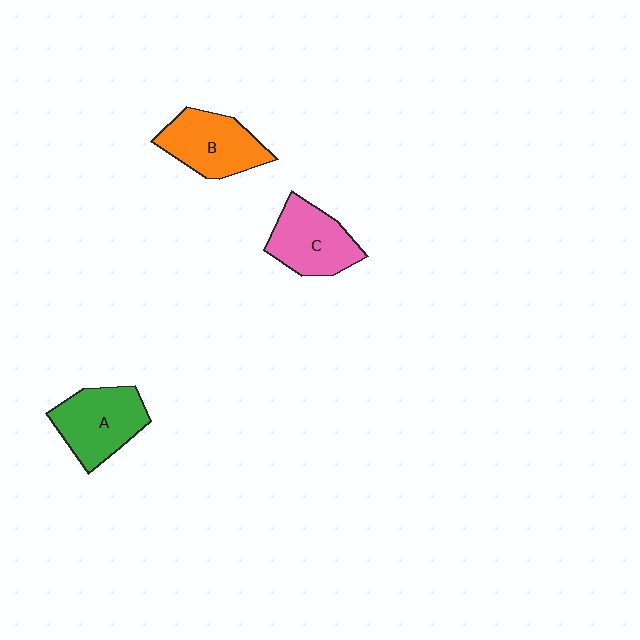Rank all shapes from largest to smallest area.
From largest to smallest: A (green), B (orange), C (pink).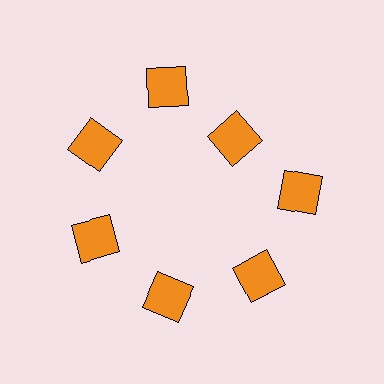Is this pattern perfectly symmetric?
No. The 7 orange squares are arranged in a ring, but one element near the 1 o'clock position is pulled inward toward the center, breaking the 7-fold rotational symmetry.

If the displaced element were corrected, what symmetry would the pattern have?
It would have 7-fold rotational symmetry — the pattern would map onto itself every 51 degrees.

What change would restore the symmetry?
The symmetry would be restored by moving it outward, back onto the ring so that all 7 squares sit at equal angles and equal distance from the center.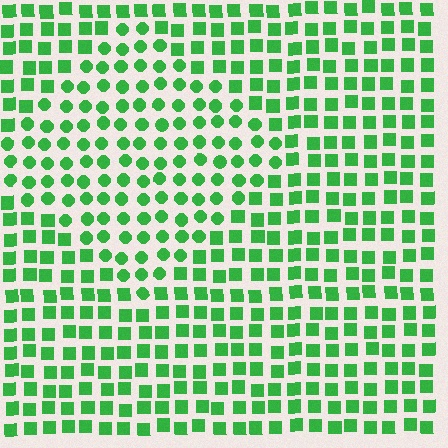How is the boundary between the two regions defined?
The boundary is defined by a change in element shape: circles inside vs. squares outside. All elements share the same color and spacing.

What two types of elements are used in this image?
The image uses circles inside the diamond region and squares outside it.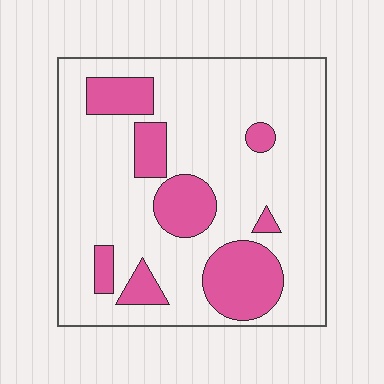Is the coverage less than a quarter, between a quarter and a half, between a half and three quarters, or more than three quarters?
Less than a quarter.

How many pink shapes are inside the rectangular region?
8.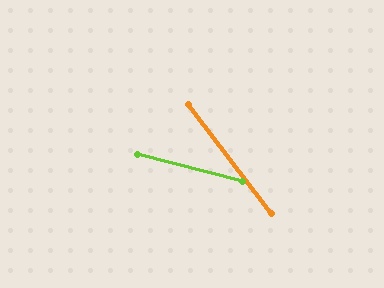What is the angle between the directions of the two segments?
Approximately 39 degrees.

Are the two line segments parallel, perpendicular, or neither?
Neither parallel nor perpendicular — they differ by about 39°.